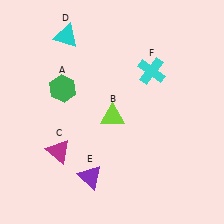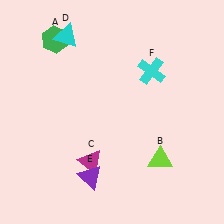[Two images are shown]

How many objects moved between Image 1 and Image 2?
3 objects moved between the two images.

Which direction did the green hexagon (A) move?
The green hexagon (A) moved up.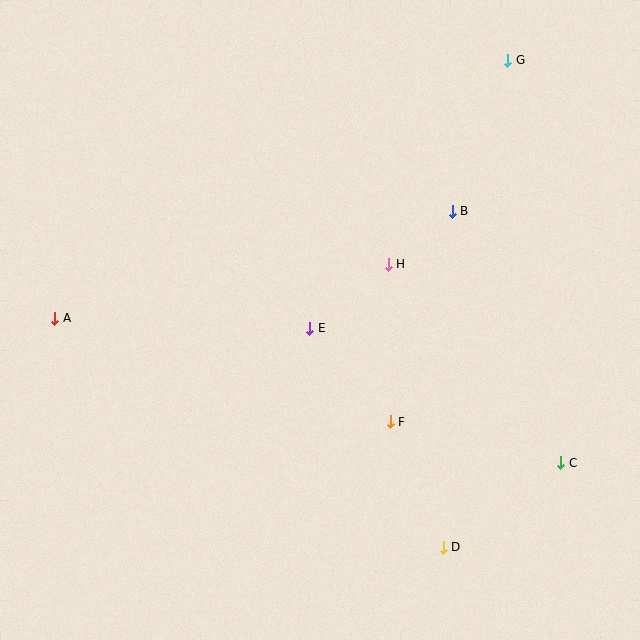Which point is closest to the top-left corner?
Point A is closest to the top-left corner.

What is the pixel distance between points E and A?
The distance between E and A is 255 pixels.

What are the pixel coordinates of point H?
Point H is at (388, 264).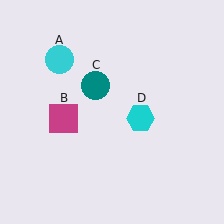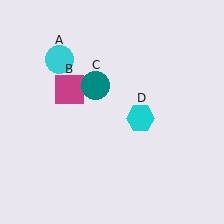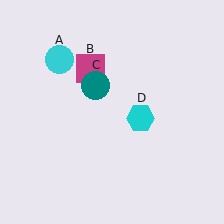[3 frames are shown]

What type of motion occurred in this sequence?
The magenta square (object B) rotated clockwise around the center of the scene.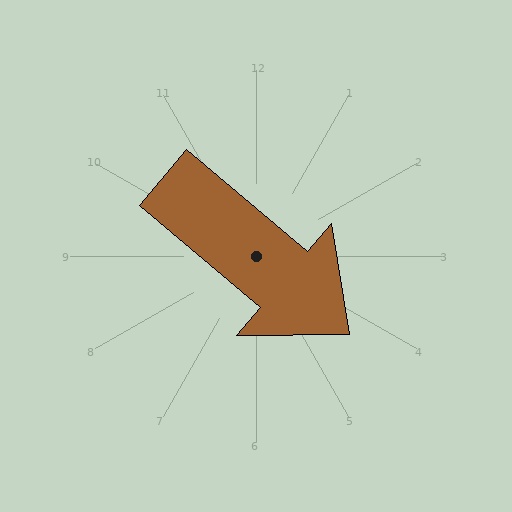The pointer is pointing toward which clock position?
Roughly 4 o'clock.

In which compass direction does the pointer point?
Southeast.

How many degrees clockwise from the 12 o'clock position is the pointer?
Approximately 130 degrees.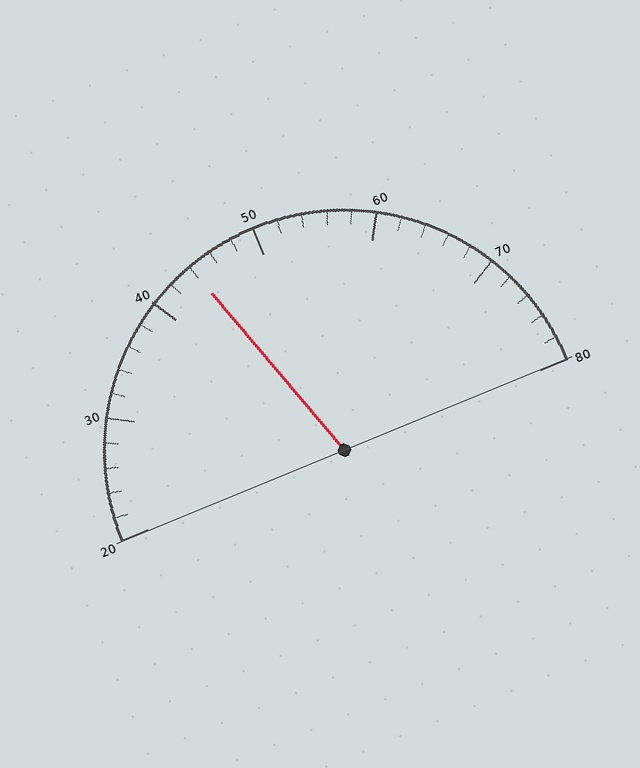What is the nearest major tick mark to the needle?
The nearest major tick mark is 40.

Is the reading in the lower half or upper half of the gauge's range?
The reading is in the lower half of the range (20 to 80).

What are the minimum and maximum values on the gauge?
The gauge ranges from 20 to 80.